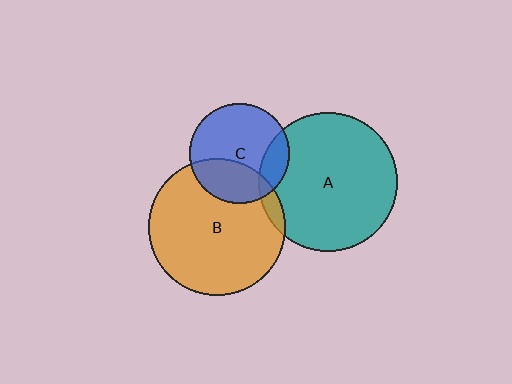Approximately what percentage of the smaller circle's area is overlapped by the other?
Approximately 30%.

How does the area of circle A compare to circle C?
Approximately 1.9 times.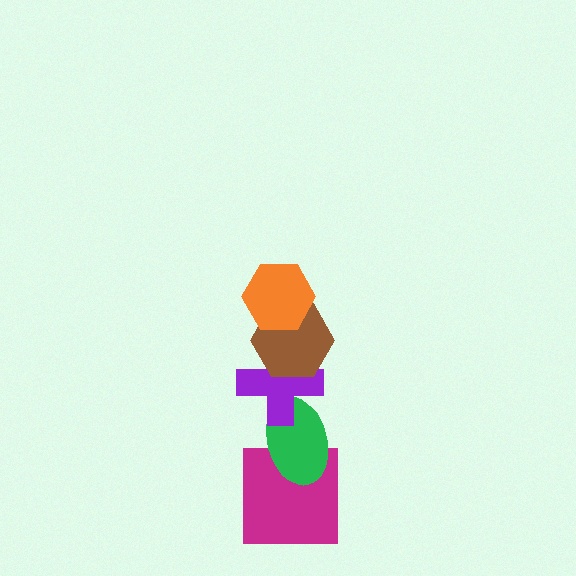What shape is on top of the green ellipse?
The purple cross is on top of the green ellipse.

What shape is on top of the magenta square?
The green ellipse is on top of the magenta square.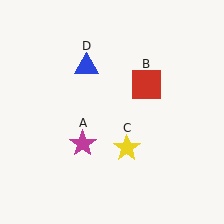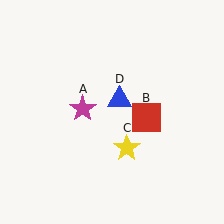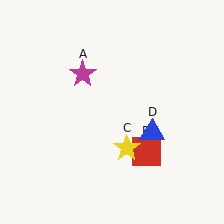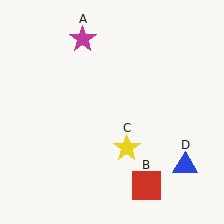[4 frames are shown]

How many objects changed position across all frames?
3 objects changed position: magenta star (object A), red square (object B), blue triangle (object D).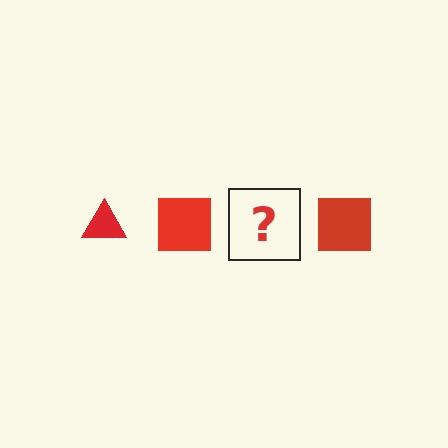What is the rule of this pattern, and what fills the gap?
The rule is that the pattern cycles through triangle, square shapes in red. The gap should be filled with a red triangle.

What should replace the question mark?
The question mark should be replaced with a red triangle.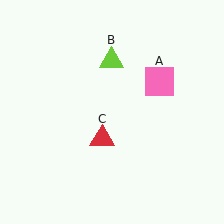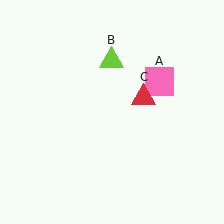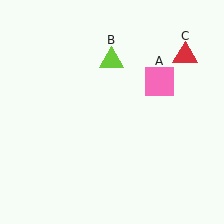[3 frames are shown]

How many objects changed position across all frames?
1 object changed position: red triangle (object C).